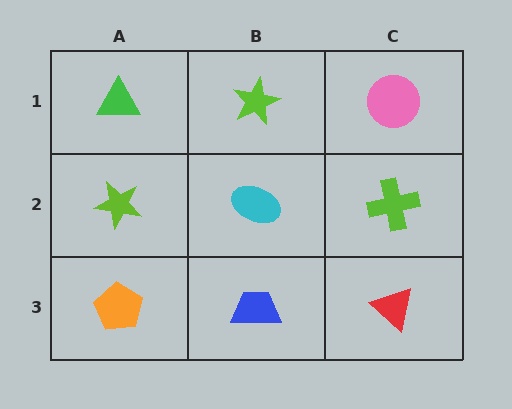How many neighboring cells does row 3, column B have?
3.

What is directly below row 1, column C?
A lime cross.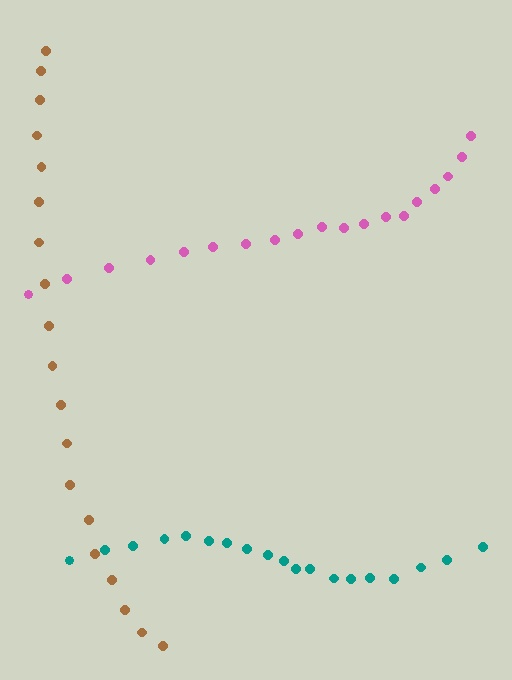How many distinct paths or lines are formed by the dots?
There are 3 distinct paths.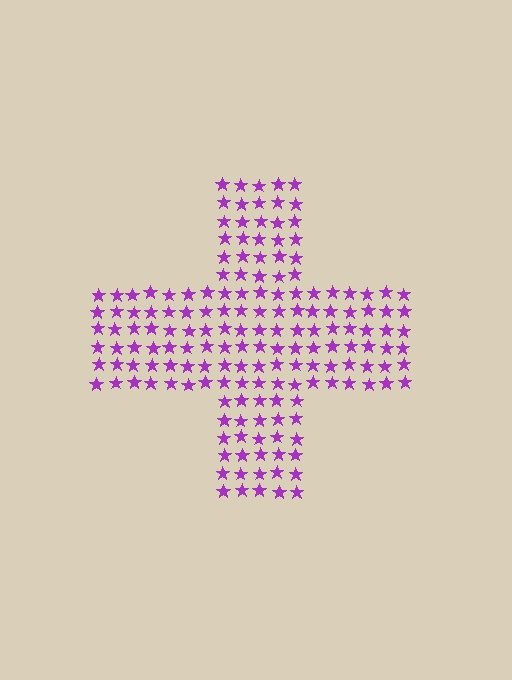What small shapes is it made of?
It is made of small stars.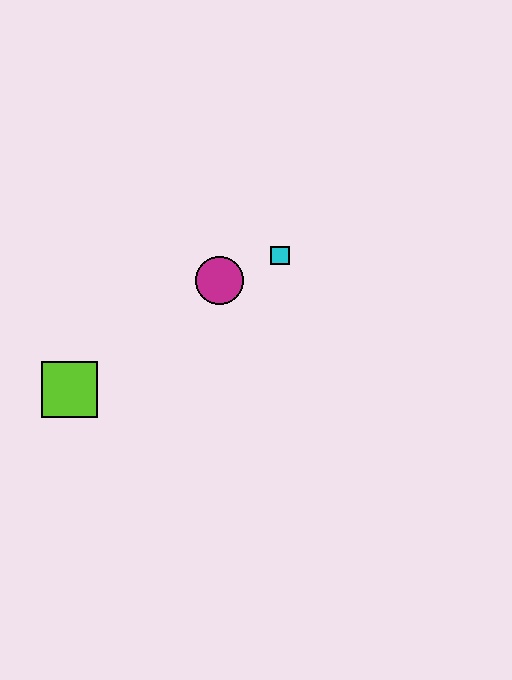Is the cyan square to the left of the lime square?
No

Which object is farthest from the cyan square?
The lime square is farthest from the cyan square.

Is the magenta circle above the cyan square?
No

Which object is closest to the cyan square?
The magenta circle is closest to the cyan square.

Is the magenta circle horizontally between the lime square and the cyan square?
Yes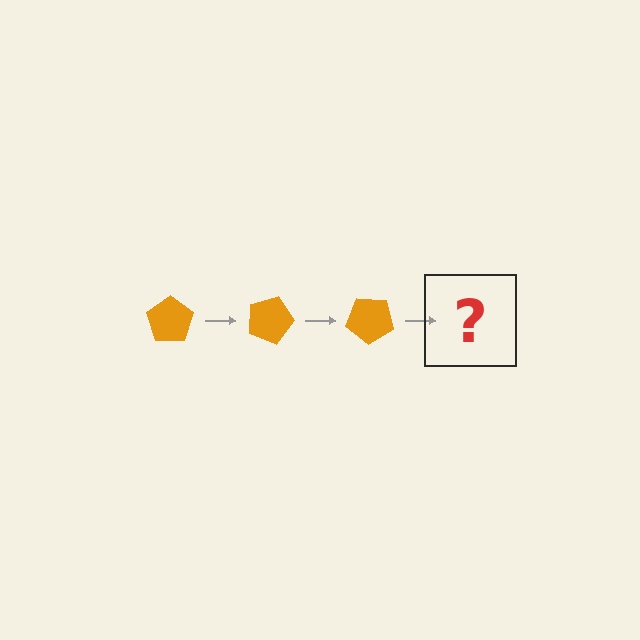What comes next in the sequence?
The next element should be an orange pentagon rotated 60 degrees.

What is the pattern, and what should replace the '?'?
The pattern is that the pentagon rotates 20 degrees each step. The '?' should be an orange pentagon rotated 60 degrees.